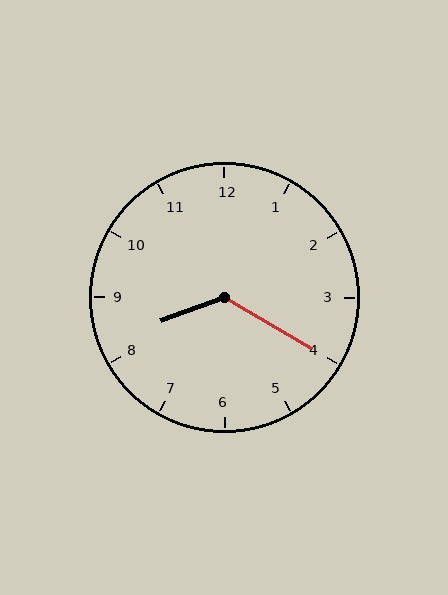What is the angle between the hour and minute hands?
Approximately 130 degrees.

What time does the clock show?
8:20.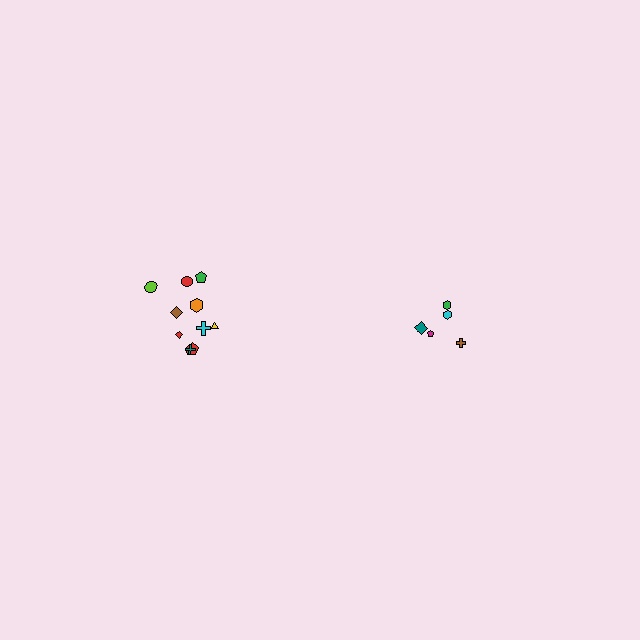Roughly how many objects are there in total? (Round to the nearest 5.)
Roughly 15 objects in total.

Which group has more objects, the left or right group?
The left group.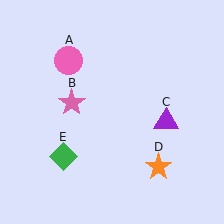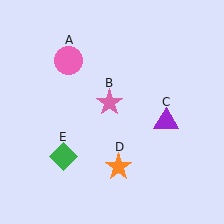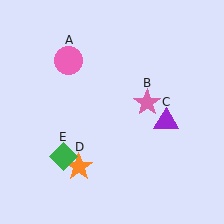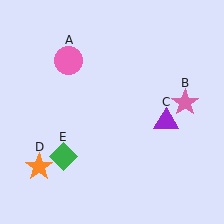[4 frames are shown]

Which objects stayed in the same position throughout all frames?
Pink circle (object A) and purple triangle (object C) and green diamond (object E) remained stationary.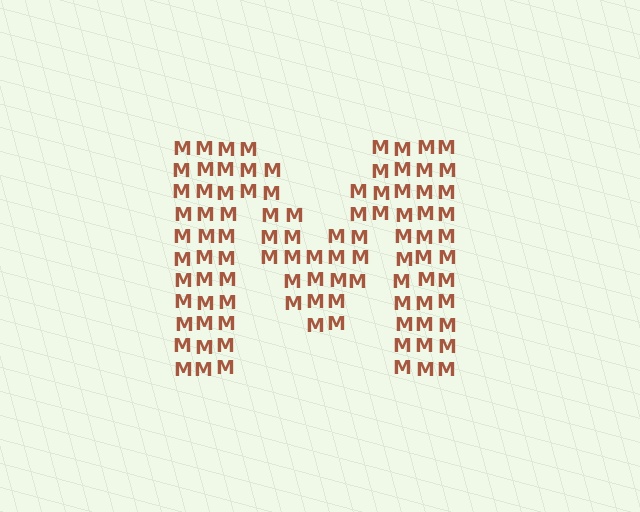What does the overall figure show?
The overall figure shows the letter M.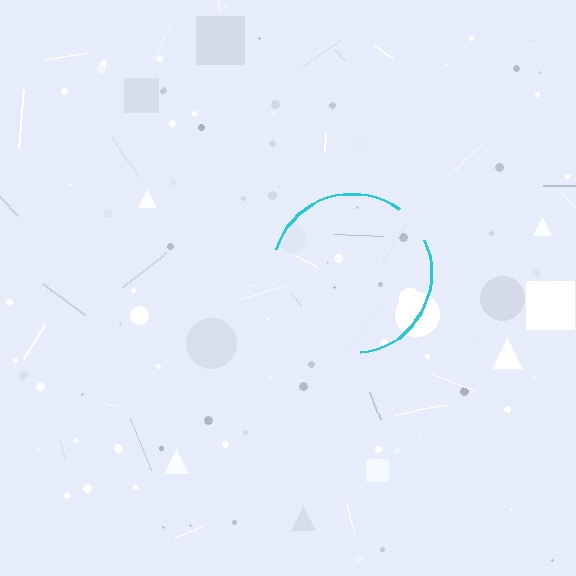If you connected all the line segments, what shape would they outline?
They would outline a circle.